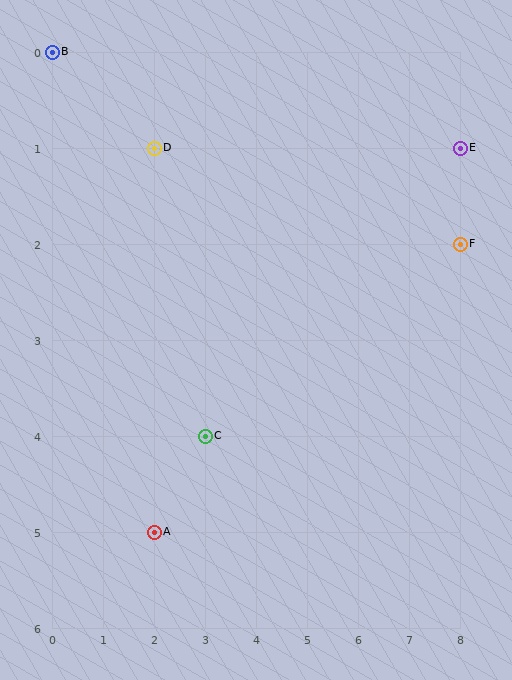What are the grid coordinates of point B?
Point B is at grid coordinates (0, 0).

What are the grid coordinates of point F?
Point F is at grid coordinates (8, 2).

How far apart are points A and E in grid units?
Points A and E are 6 columns and 4 rows apart (about 7.2 grid units diagonally).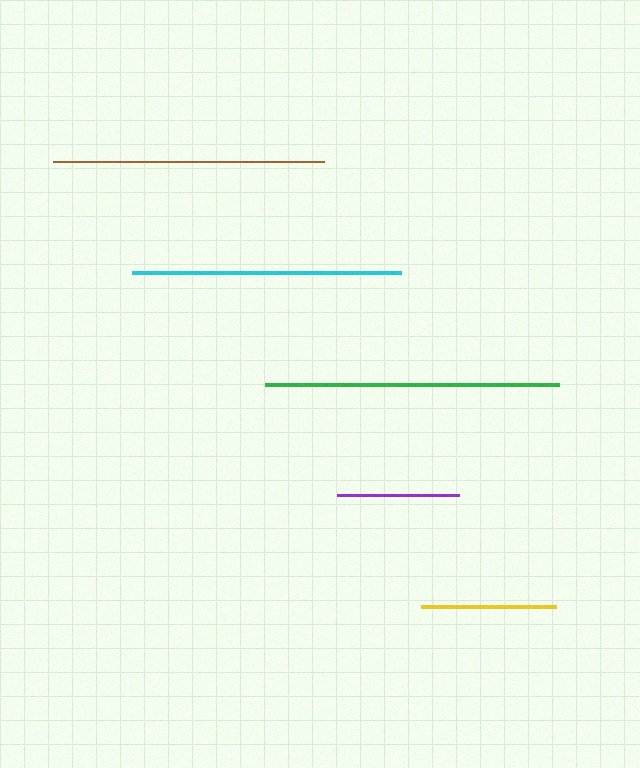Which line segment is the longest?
The green line is the longest at approximately 294 pixels.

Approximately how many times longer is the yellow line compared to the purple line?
The yellow line is approximately 1.1 times the length of the purple line.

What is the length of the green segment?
The green segment is approximately 294 pixels long.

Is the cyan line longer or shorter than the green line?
The green line is longer than the cyan line.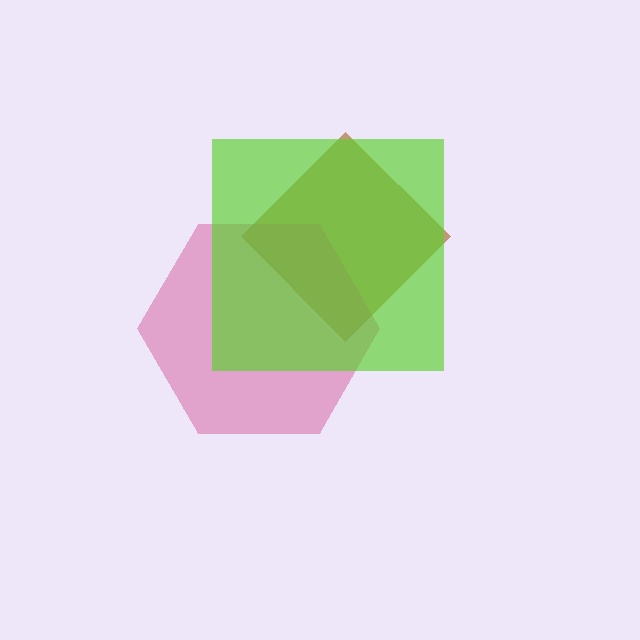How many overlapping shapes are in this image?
There are 3 overlapping shapes in the image.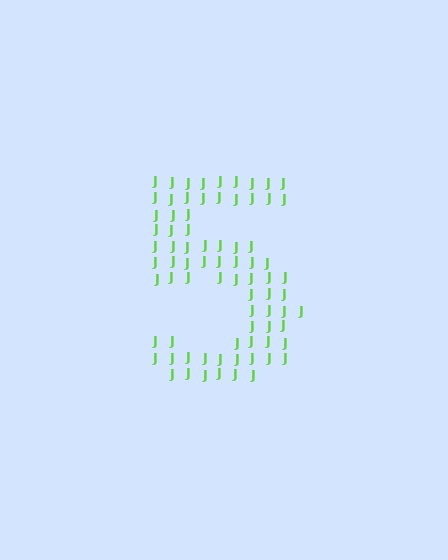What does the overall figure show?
The overall figure shows the digit 5.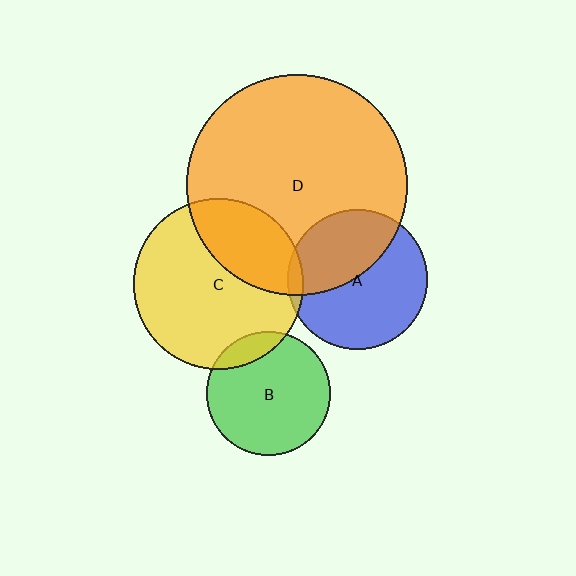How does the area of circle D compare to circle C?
Approximately 1.7 times.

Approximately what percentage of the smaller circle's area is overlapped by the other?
Approximately 10%.